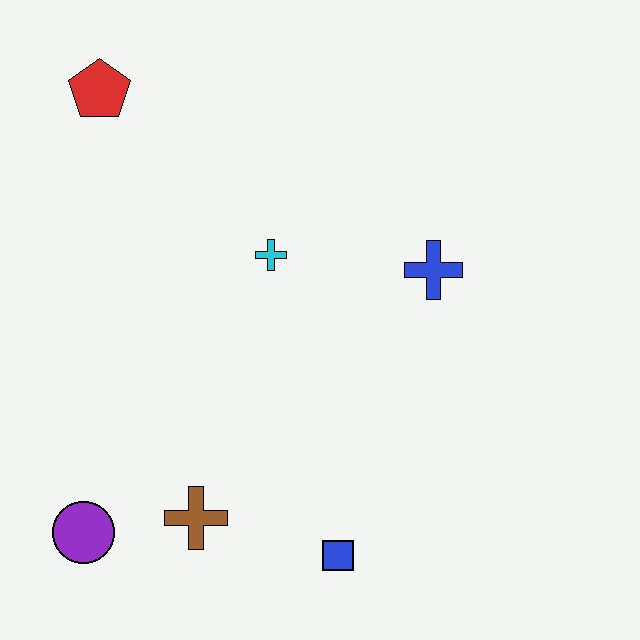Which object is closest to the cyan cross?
The blue cross is closest to the cyan cross.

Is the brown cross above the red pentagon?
No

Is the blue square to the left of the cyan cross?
No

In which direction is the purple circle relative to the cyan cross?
The purple circle is below the cyan cross.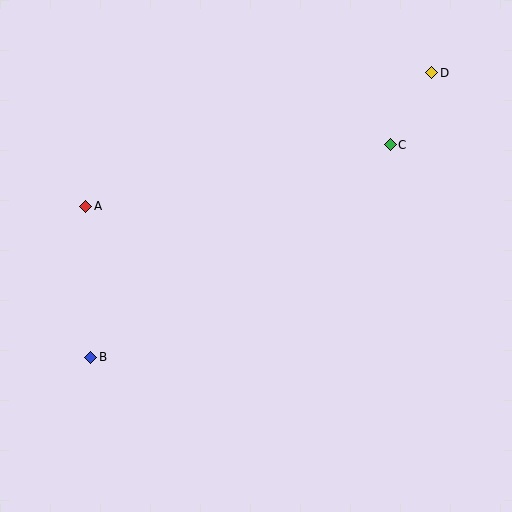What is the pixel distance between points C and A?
The distance between C and A is 310 pixels.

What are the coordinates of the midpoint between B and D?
The midpoint between B and D is at (261, 215).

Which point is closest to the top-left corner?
Point A is closest to the top-left corner.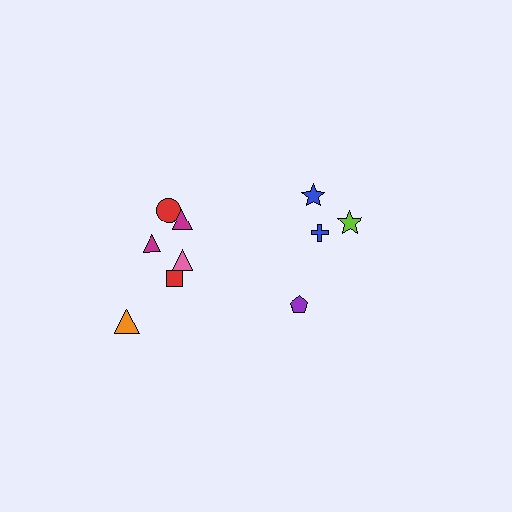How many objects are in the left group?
There are 6 objects.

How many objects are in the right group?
There are 4 objects.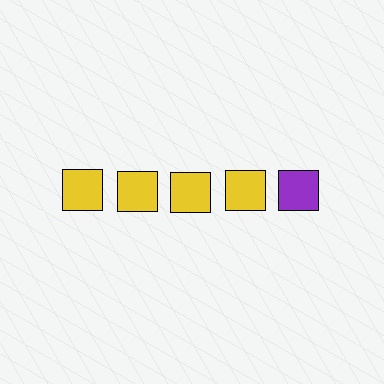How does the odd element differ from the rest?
It has a different color: purple instead of yellow.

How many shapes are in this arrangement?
There are 5 shapes arranged in a grid pattern.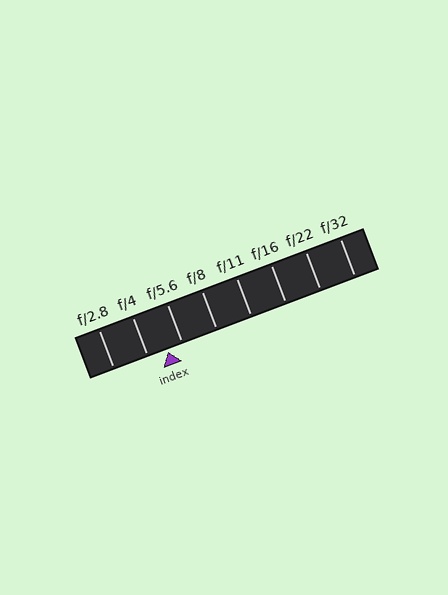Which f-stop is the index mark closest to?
The index mark is closest to f/5.6.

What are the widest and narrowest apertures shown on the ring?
The widest aperture shown is f/2.8 and the narrowest is f/32.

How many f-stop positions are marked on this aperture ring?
There are 8 f-stop positions marked.